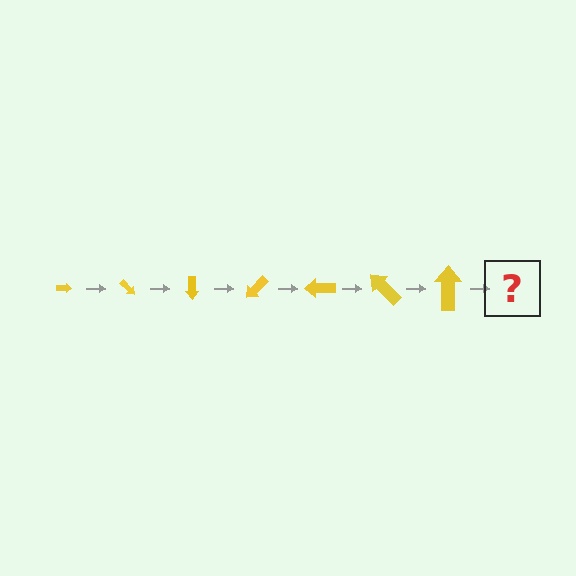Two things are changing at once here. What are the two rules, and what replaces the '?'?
The two rules are that the arrow grows larger each step and it rotates 45 degrees each step. The '?' should be an arrow, larger than the previous one and rotated 315 degrees from the start.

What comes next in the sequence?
The next element should be an arrow, larger than the previous one and rotated 315 degrees from the start.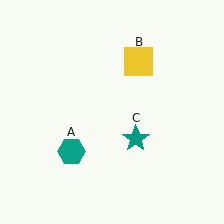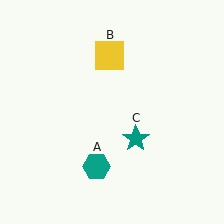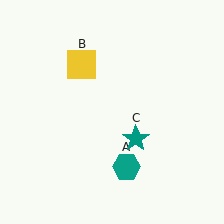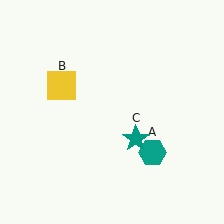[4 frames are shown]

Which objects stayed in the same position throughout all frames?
Teal star (object C) remained stationary.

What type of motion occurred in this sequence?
The teal hexagon (object A), yellow square (object B) rotated counterclockwise around the center of the scene.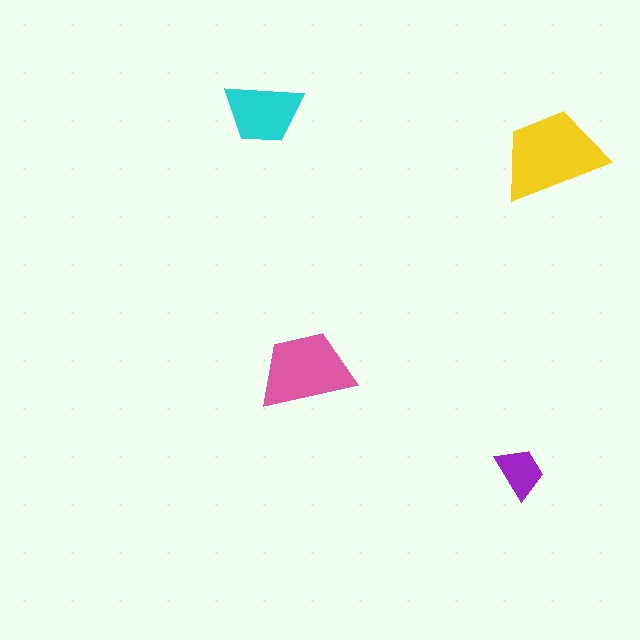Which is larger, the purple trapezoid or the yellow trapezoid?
The yellow one.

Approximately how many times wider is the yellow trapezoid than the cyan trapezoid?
About 1.5 times wider.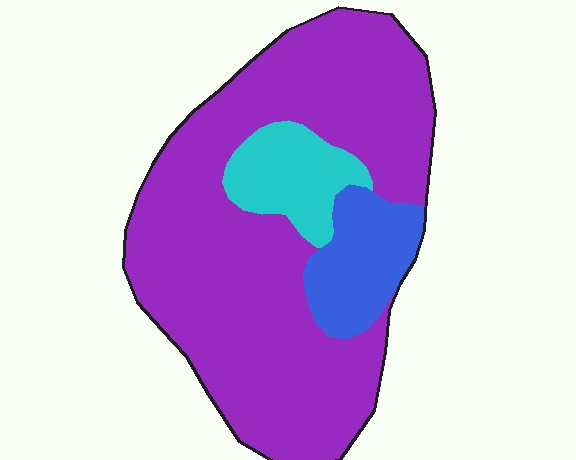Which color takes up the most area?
Purple, at roughly 75%.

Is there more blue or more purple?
Purple.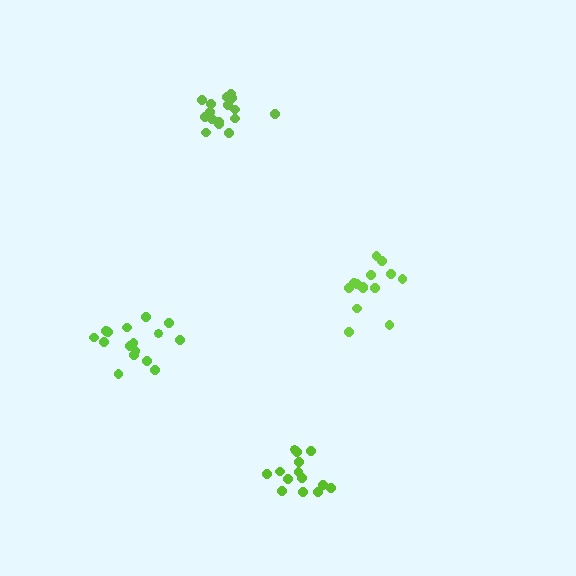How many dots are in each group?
Group 1: 14 dots, Group 2: 16 dots, Group 3: 15 dots, Group 4: 16 dots (61 total).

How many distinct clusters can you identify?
There are 4 distinct clusters.